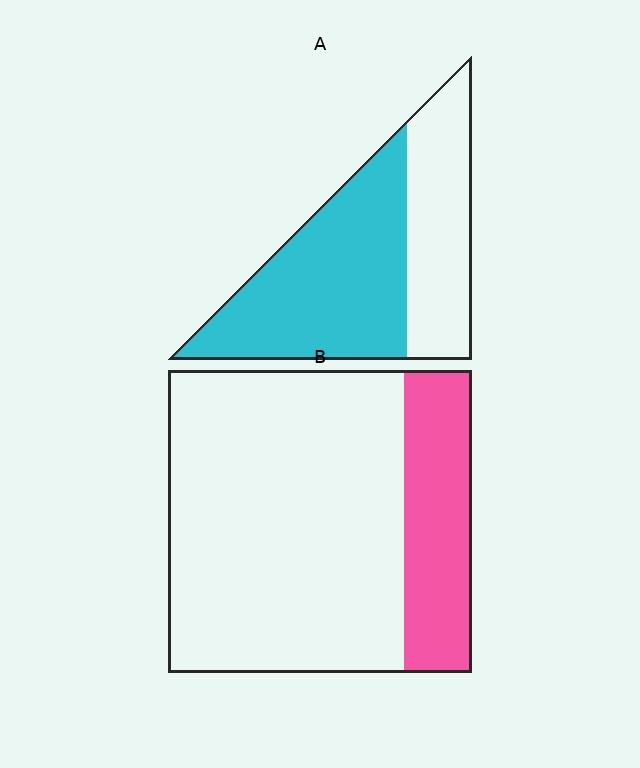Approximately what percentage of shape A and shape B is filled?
A is approximately 60% and B is approximately 20%.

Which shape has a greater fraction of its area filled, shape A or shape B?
Shape A.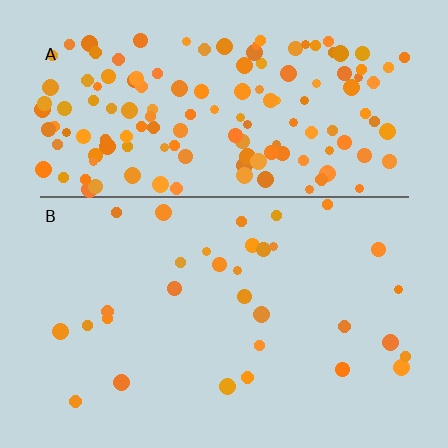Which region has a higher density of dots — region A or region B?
A (the top).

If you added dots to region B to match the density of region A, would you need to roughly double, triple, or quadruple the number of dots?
Approximately quadruple.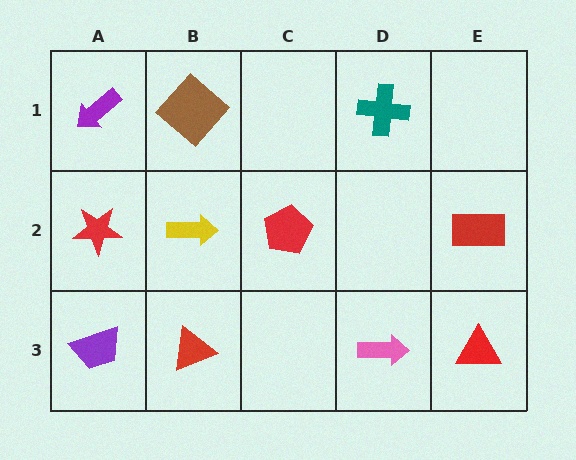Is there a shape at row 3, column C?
No, that cell is empty.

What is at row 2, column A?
A red star.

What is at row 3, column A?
A purple trapezoid.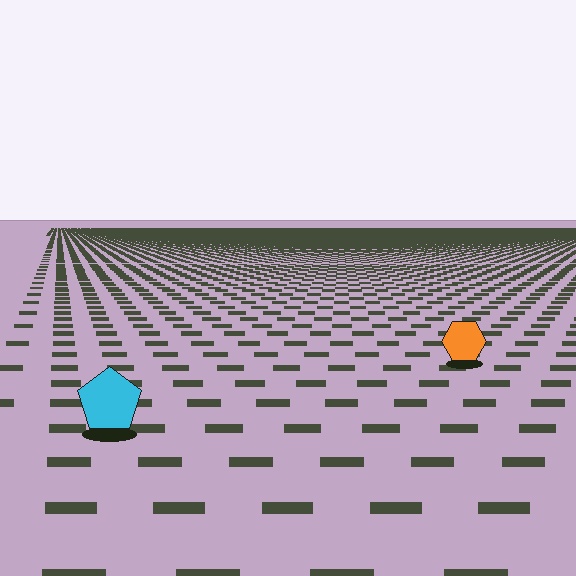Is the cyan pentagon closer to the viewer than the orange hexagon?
Yes. The cyan pentagon is closer — you can tell from the texture gradient: the ground texture is coarser near it.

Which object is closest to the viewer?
The cyan pentagon is closest. The texture marks near it are larger and more spread out.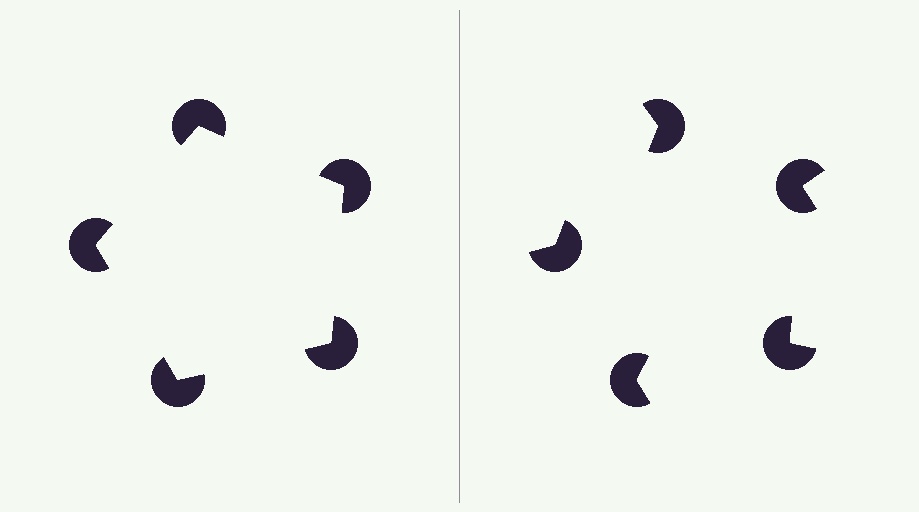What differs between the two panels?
The pac-man discs are positioned identically on both sides; only the wedge orientations differ. On the left they align to a pentagon; on the right they are misaligned.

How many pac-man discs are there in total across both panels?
10 — 5 on each side.